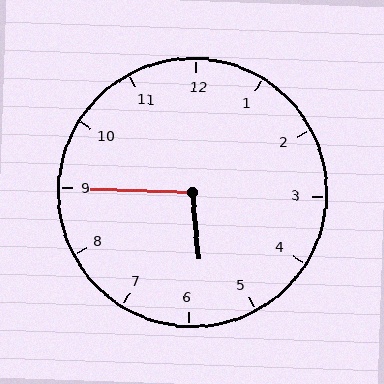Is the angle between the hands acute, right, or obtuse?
It is obtuse.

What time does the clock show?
5:45.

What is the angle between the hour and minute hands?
Approximately 98 degrees.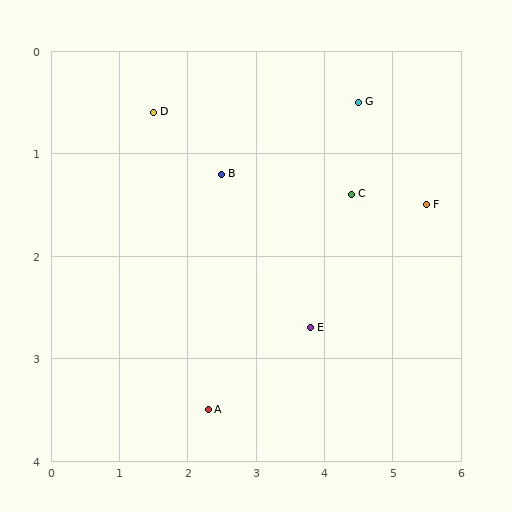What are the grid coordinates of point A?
Point A is at approximately (2.3, 3.5).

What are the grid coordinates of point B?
Point B is at approximately (2.5, 1.2).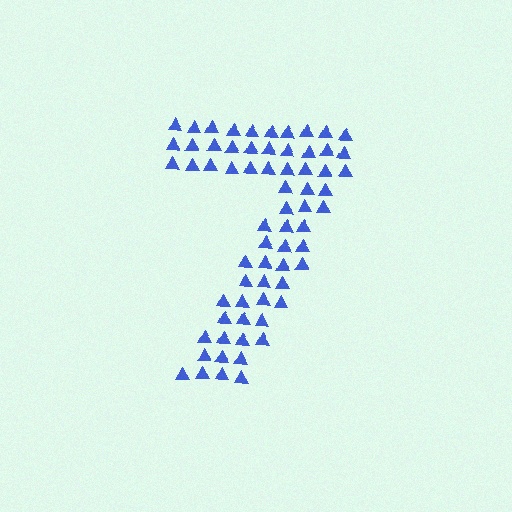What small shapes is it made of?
It is made of small triangles.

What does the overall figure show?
The overall figure shows the digit 7.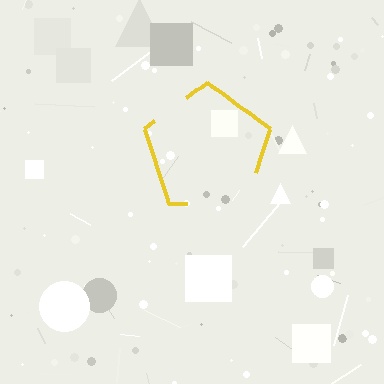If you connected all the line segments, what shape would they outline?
They would outline a pentagon.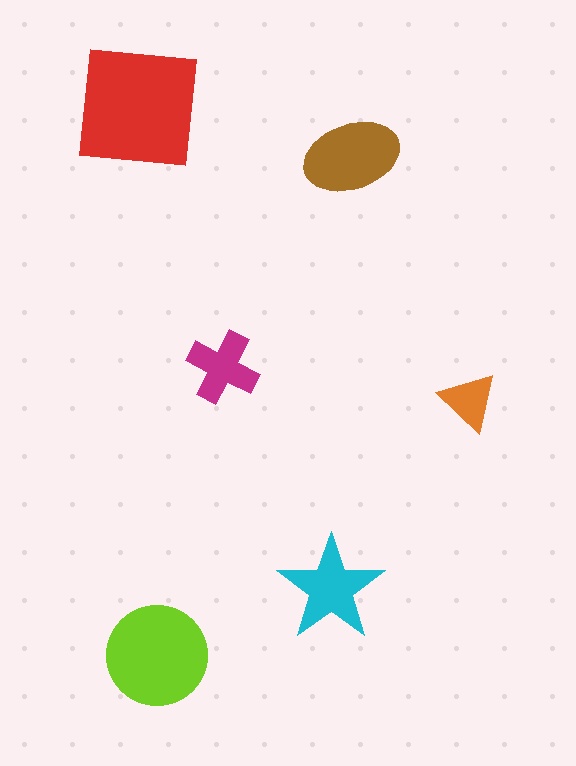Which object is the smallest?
The orange triangle.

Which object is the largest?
The red square.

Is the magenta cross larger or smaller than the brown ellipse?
Smaller.